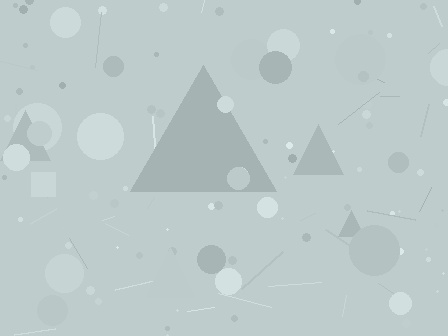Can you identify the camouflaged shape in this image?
The camouflaged shape is a triangle.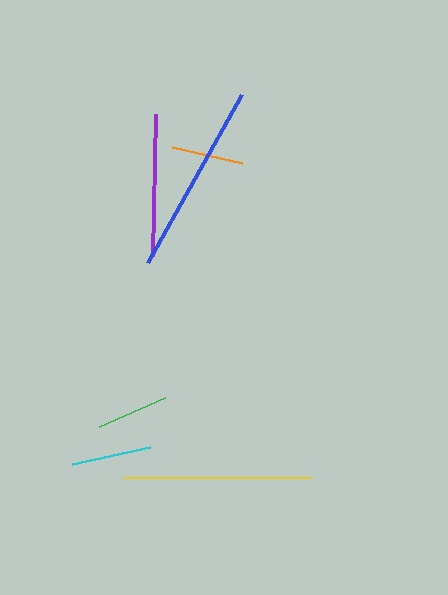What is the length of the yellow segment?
The yellow segment is approximately 188 pixels long.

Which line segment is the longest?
The blue line is the longest at approximately 192 pixels.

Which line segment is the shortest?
The orange line is the shortest at approximately 72 pixels.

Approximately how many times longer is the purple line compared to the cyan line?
The purple line is approximately 1.8 times the length of the cyan line.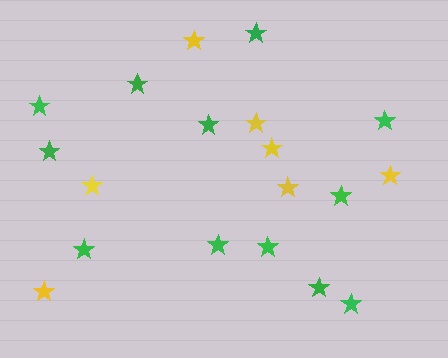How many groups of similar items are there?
There are 2 groups: one group of green stars (12) and one group of yellow stars (7).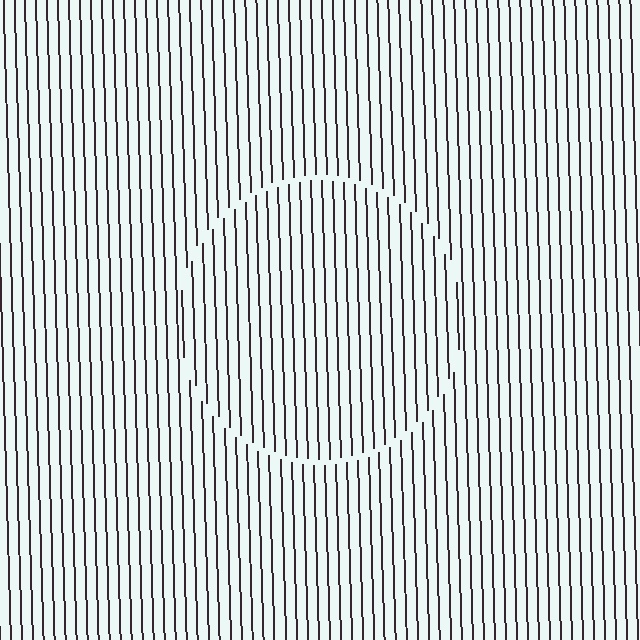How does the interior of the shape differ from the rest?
The interior of the shape contains the same grating, shifted by half a period — the contour is defined by the phase discontinuity where line-ends from the inner and outer gratings abut.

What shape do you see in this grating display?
An illusory circle. The interior of the shape contains the same grating, shifted by half a period — the contour is defined by the phase discontinuity where line-ends from the inner and outer gratings abut.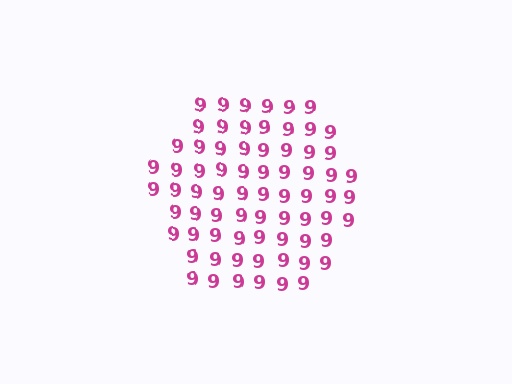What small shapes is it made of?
It is made of small digit 9's.